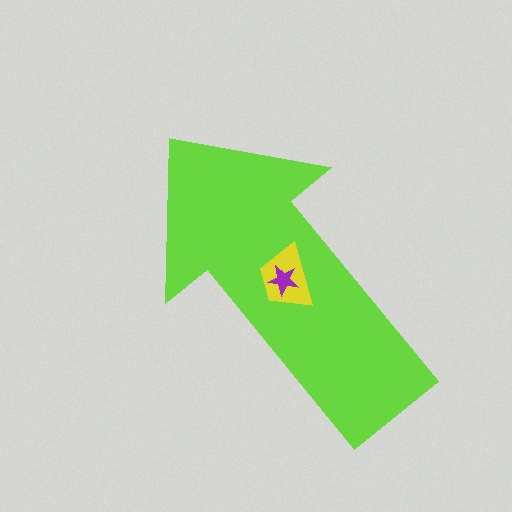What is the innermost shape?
The purple star.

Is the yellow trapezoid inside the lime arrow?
Yes.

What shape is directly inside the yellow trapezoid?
The purple star.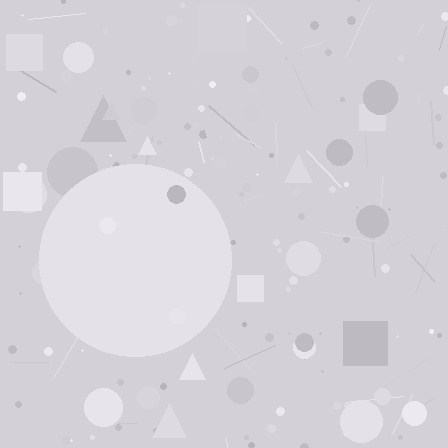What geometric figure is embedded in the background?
A circle is embedded in the background.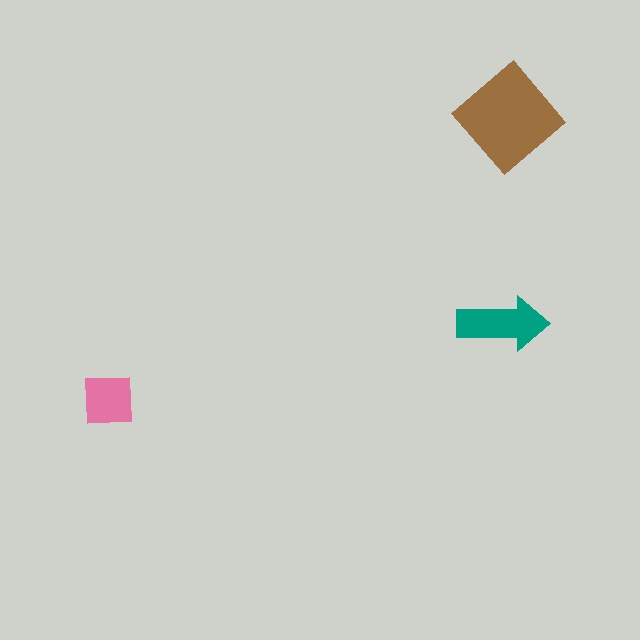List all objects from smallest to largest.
The pink square, the teal arrow, the brown diamond.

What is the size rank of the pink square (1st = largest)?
3rd.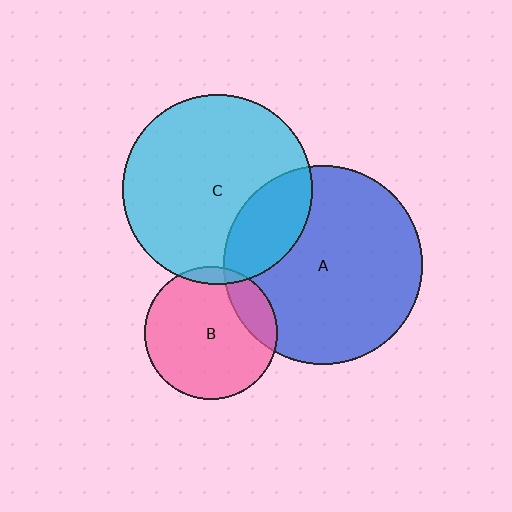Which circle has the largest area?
Circle A (blue).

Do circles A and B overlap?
Yes.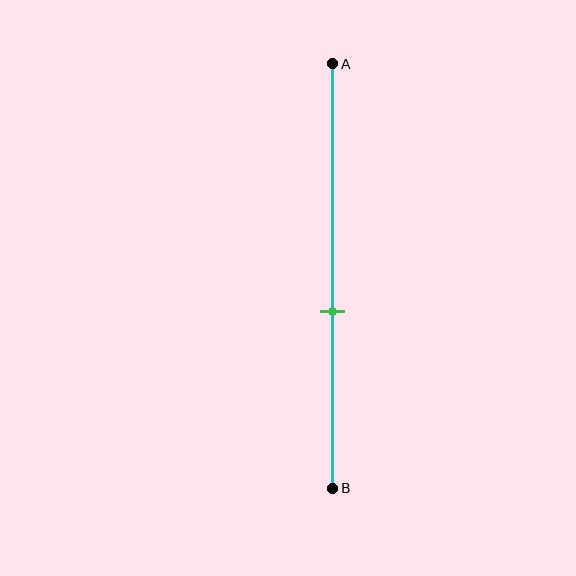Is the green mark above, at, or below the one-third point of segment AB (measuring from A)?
The green mark is below the one-third point of segment AB.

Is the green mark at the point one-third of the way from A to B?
No, the mark is at about 60% from A, not at the 33% one-third point.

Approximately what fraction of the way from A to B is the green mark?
The green mark is approximately 60% of the way from A to B.